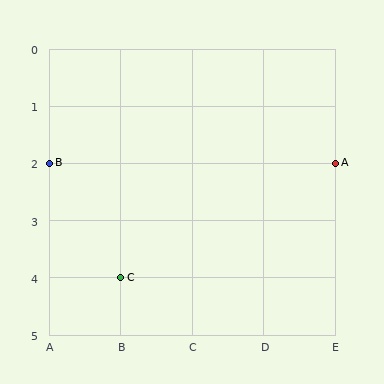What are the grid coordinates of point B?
Point B is at grid coordinates (A, 2).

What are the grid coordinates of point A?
Point A is at grid coordinates (E, 2).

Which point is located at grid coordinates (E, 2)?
Point A is at (E, 2).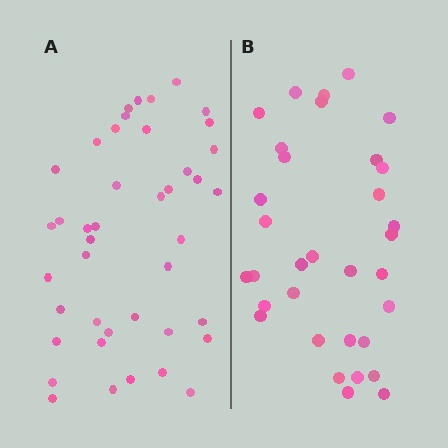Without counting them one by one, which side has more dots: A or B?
Region A (the left region) has more dots.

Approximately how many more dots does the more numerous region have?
Region A has roughly 8 or so more dots than region B.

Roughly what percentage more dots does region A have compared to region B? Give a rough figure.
About 25% more.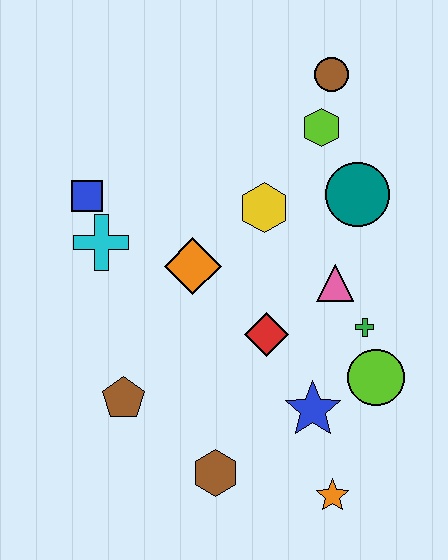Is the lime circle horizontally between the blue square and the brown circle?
No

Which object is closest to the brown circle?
The lime hexagon is closest to the brown circle.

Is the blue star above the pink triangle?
No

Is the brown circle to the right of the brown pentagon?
Yes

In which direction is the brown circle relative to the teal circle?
The brown circle is above the teal circle.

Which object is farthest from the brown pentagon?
The brown circle is farthest from the brown pentagon.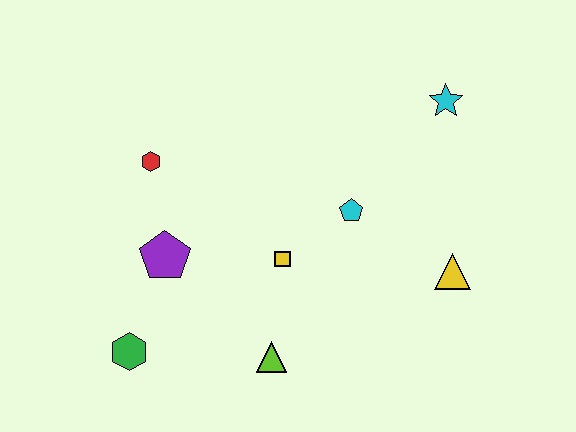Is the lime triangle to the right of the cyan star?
No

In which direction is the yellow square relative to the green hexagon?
The yellow square is to the right of the green hexagon.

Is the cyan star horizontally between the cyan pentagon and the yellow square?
No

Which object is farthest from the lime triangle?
The cyan star is farthest from the lime triangle.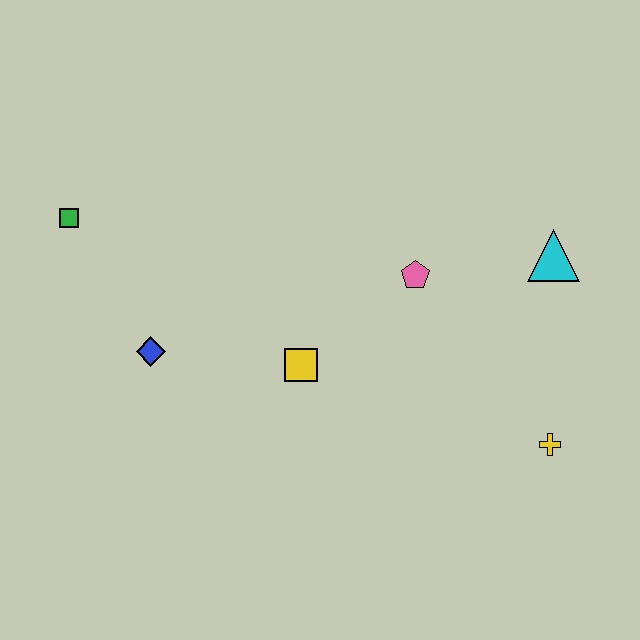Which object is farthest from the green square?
The yellow cross is farthest from the green square.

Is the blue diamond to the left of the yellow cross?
Yes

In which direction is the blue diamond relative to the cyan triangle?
The blue diamond is to the left of the cyan triangle.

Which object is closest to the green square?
The blue diamond is closest to the green square.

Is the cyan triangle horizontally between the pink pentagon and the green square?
No